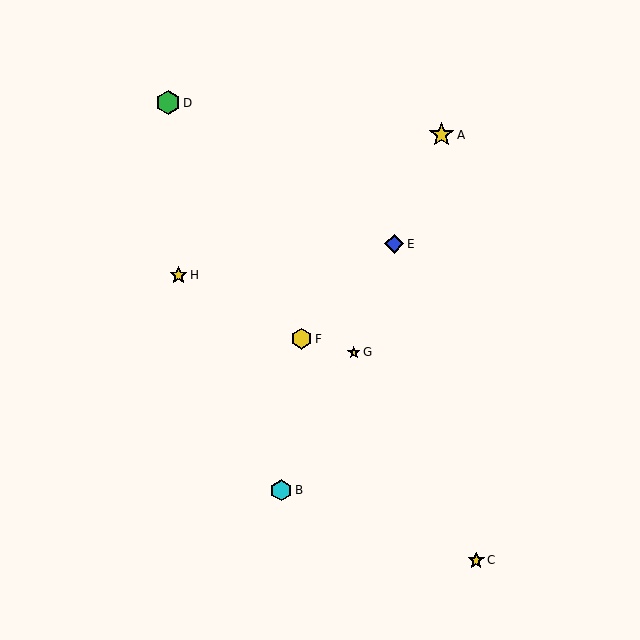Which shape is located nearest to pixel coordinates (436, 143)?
The yellow star (labeled A) at (441, 135) is nearest to that location.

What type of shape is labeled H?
Shape H is a yellow star.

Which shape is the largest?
The yellow star (labeled A) is the largest.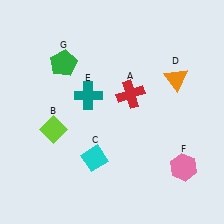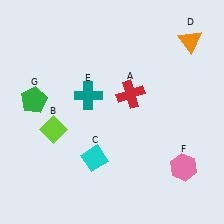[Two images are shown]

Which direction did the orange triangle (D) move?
The orange triangle (D) moved up.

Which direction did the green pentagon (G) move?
The green pentagon (G) moved down.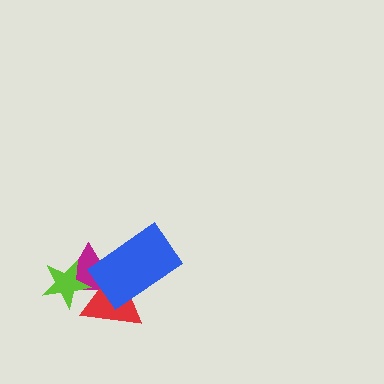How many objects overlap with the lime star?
2 objects overlap with the lime star.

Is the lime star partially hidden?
No, no other shape covers it.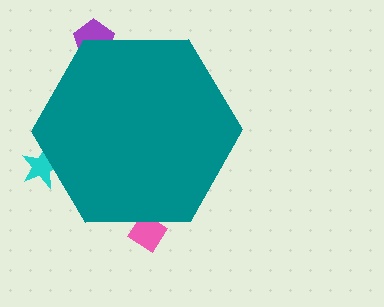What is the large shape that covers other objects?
A teal hexagon.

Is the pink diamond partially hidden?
Yes, the pink diamond is partially hidden behind the teal hexagon.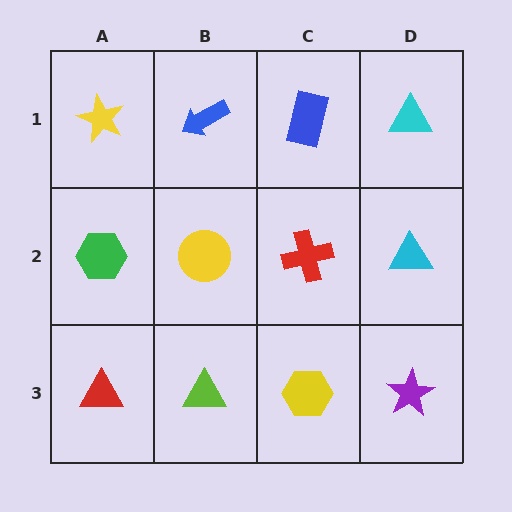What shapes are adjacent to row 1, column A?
A green hexagon (row 2, column A), a blue arrow (row 1, column B).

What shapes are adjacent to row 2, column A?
A yellow star (row 1, column A), a red triangle (row 3, column A), a yellow circle (row 2, column B).